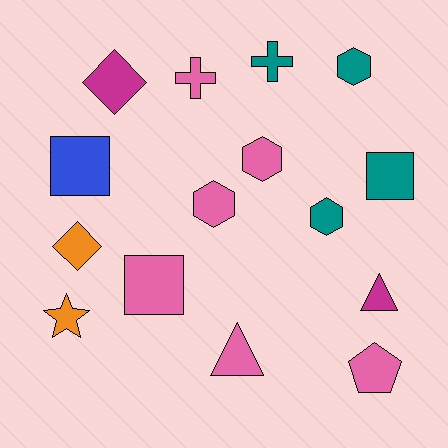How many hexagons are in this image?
There are 4 hexagons.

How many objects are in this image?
There are 15 objects.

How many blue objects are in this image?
There is 1 blue object.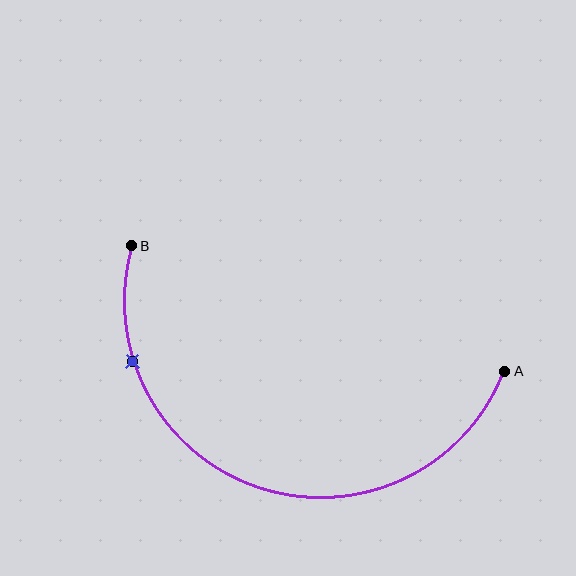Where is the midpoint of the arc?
The arc midpoint is the point on the curve farthest from the straight line joining A and B. It sits below that line.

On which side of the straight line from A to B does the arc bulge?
The arc bulges below the straight line connecting A and B.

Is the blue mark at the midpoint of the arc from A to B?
No. The blue mark lies on the arc but is closer to endpoint B. The arc midpoint would be at the point on the curve equidistant along the arc from both A and B.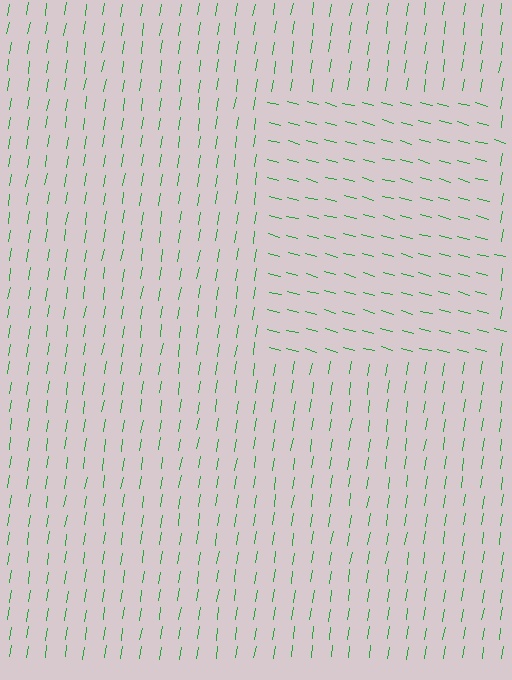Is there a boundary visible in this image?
Yes, there is a texture boundary formed by a change in line orientation.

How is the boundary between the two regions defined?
The boundary is defined purely by a change in line orientation (approximately 84 degrees difference). All lines are the same color and thickness.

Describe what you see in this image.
The image is filled with small green line segments. A rectangle region in the image has lines oriented differently from the surrounding lines, creating a visible texture boundary.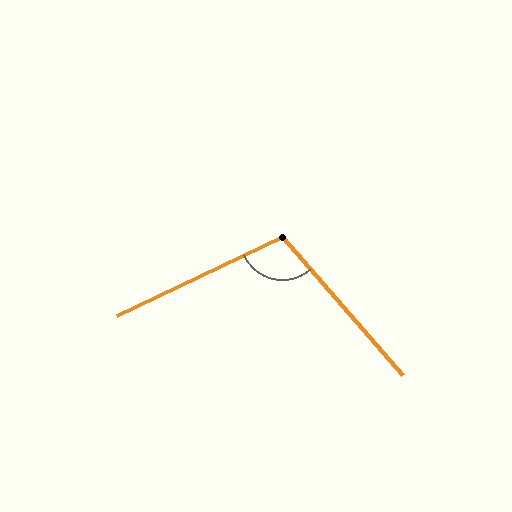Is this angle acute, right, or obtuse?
It is obtuse.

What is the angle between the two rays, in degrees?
Approximately 105 degrees.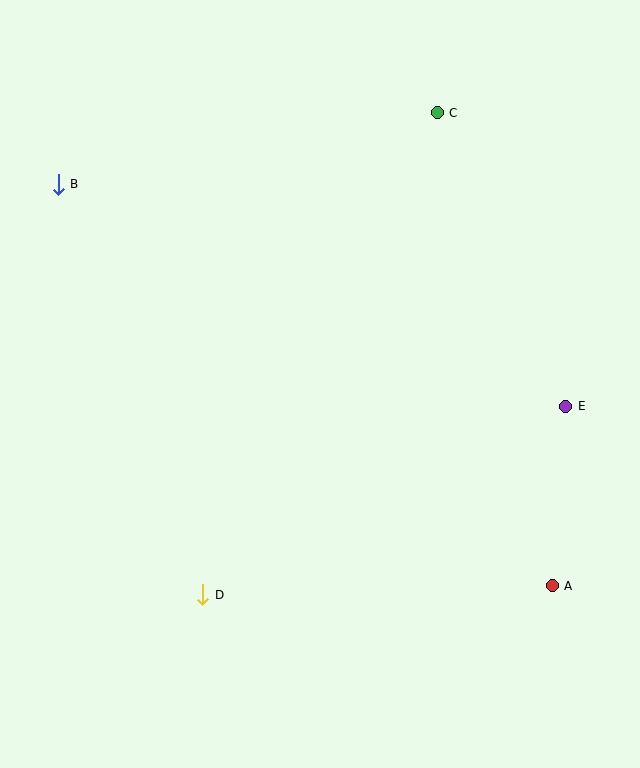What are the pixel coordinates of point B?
Point B is at (58, 184).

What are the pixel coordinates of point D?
Point D is at (203, 595).